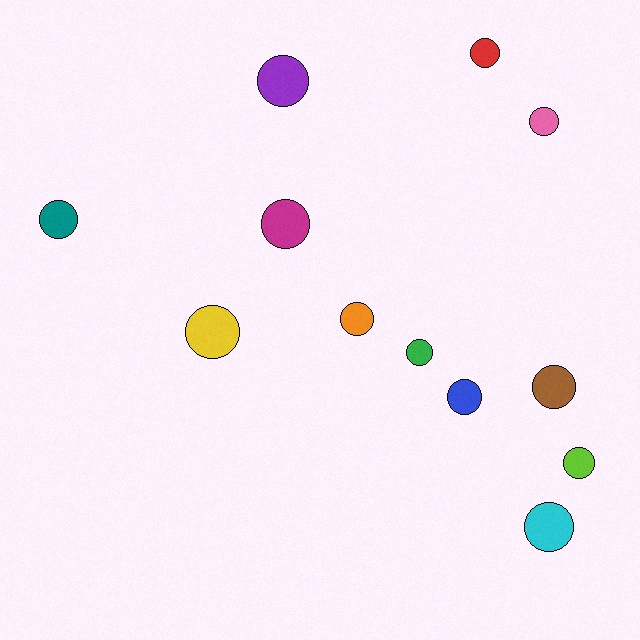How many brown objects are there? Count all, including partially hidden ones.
There is 1 brown object.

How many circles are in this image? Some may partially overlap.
There are 12 circles.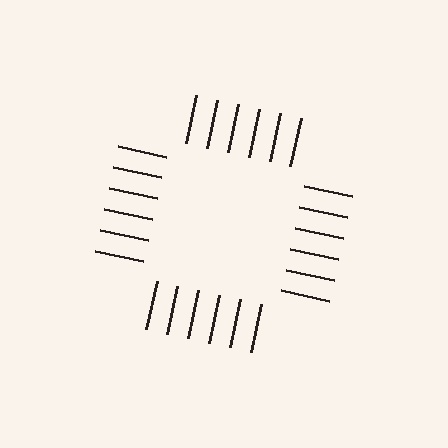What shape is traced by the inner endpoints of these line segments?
An illusory square — the line segments terminate on its edges but no continuous stroke is drawn.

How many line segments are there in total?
24 — 6 along each of the 4 edges.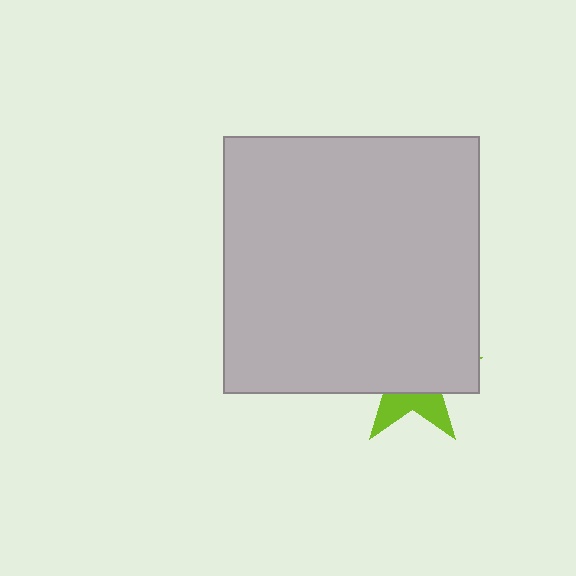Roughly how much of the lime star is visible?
A small part of it is visible (roughly 33%).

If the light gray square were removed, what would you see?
You would see the complete lime star.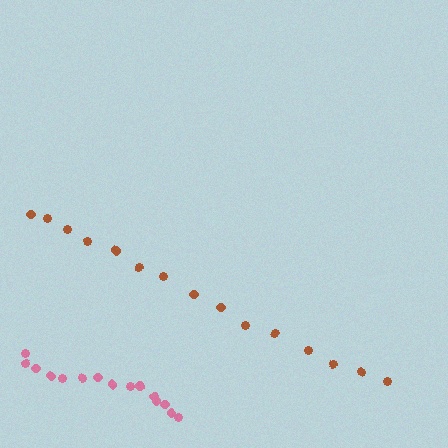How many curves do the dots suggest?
There are 2 distinct paths.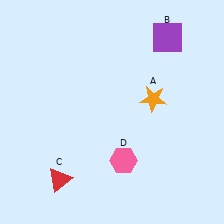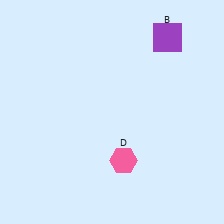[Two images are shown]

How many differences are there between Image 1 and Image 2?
There are 2 differences between the two images.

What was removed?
The orange star (A), the red triangle (C) were removed in Image 2.